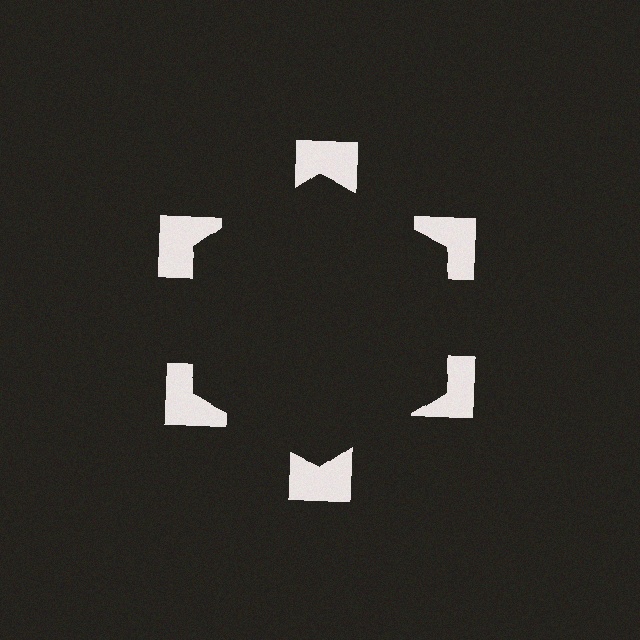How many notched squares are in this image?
There are 6 — one at each vertex of the illusory hexagon.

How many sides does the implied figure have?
6 sides.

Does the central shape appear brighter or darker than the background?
It typically appears slightly darker than the background, even though no actual brightness change is drawn.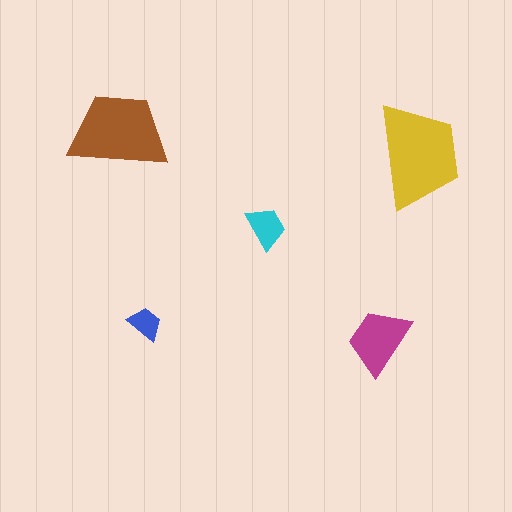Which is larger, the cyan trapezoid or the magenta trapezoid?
The magenta one.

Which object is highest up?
The brown trapezoid is topmost.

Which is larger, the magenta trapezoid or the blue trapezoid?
The magenta one.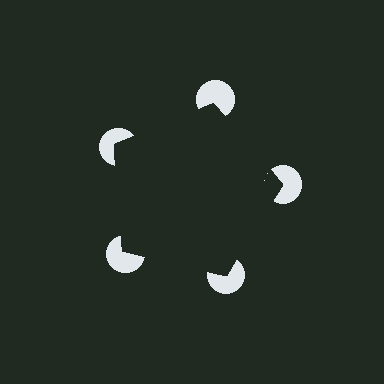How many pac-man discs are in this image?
There are 5 — one at each vertex of the illusory pentagon.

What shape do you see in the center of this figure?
An illusory pentagon — its edges are inferred from the aligned wedge cuts in the pac-man discs, not physically drawn.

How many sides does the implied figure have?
5 sides.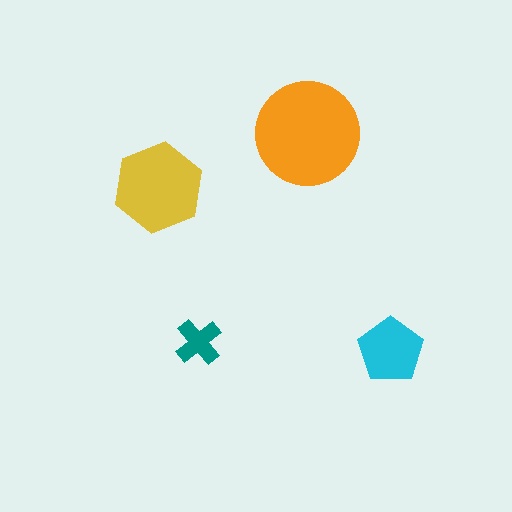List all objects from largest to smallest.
The orange circle, the yellow hexagon, the cyan pentagon, the teal cross.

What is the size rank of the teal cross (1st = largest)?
4th.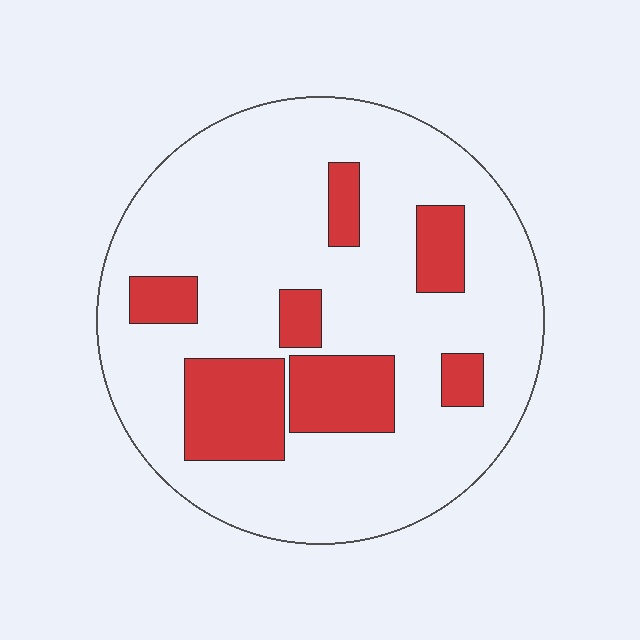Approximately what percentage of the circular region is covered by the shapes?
Approximately 20%.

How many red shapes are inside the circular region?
7.